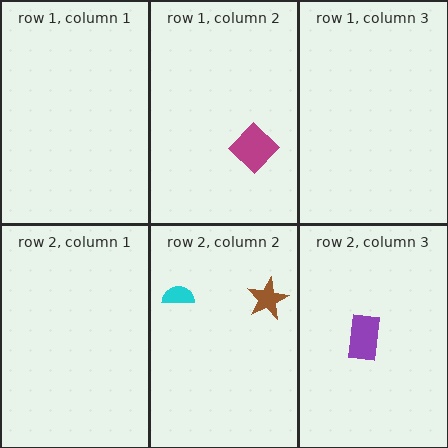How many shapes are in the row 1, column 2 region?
1.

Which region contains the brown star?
The row 2, column 2 region.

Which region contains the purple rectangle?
The row 2, column 3 region.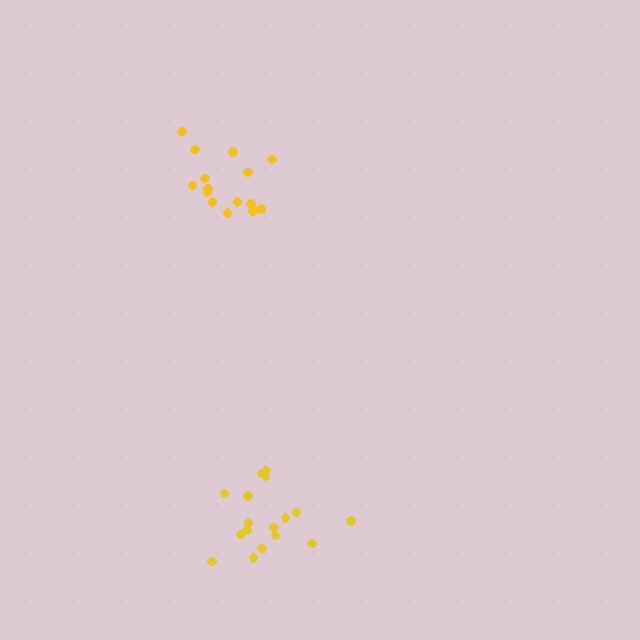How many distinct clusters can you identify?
There are 2 distinct clusters.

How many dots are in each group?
Group 1: 17 dots, Group 2: 15 dots (32 total).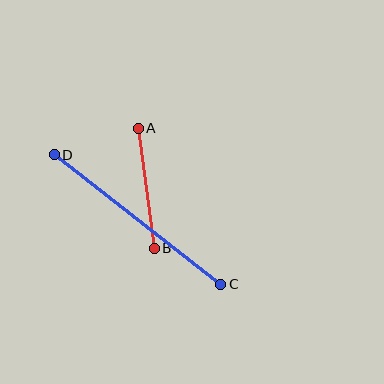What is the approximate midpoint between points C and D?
The midpoint is at approximately (137, 219) pixels.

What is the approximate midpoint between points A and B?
The midpoint is at approximately (146, 188) pixels.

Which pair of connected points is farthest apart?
Points C and D are farthest apart.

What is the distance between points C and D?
The distance is approximately 211 pixels.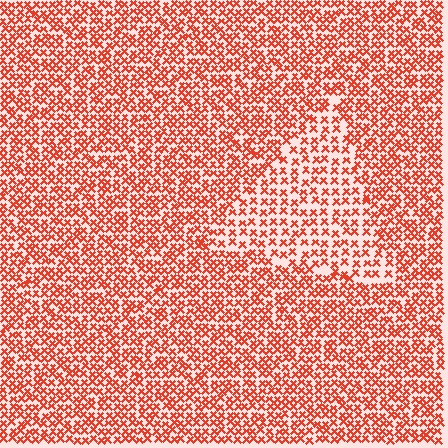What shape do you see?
I see a triangle.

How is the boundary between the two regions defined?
The boundary is defined by a change in element density (approximately 1.6x ratio). All elements are the same color, size, and shape.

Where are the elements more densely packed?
The elements are more densely packed outside the triangle boundary.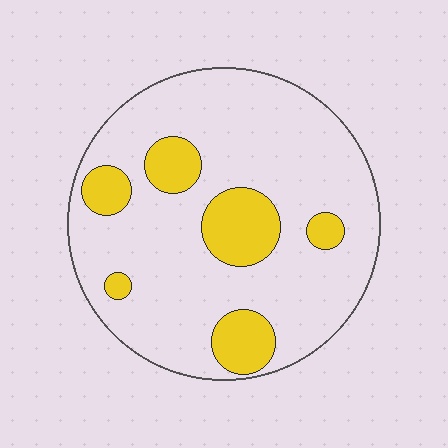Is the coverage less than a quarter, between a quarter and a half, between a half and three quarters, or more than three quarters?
Less than a quarter.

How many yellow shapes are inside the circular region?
6.